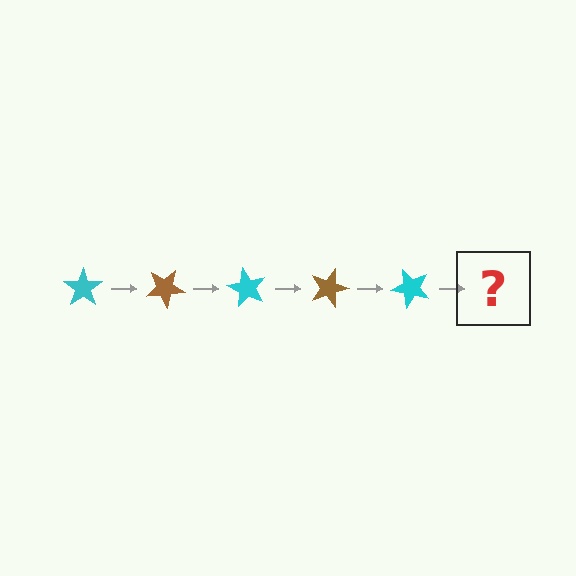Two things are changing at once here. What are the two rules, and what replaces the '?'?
The two rules are that it rotates 30 degrees each step and the color cycles through cyan and brown. The '?' should be a brown star, rotated 150 degrees from the start.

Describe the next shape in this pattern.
It should be a brown star, rotated 150 degrees from the start.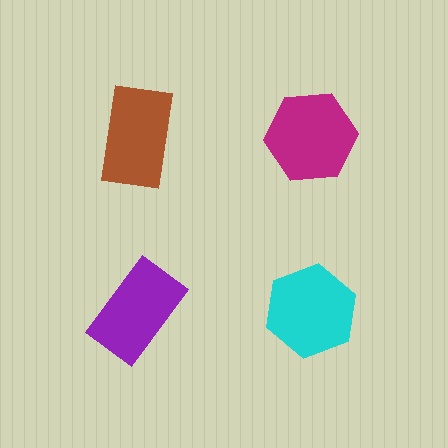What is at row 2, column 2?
A cyan hexagon.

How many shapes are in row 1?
2 shapes.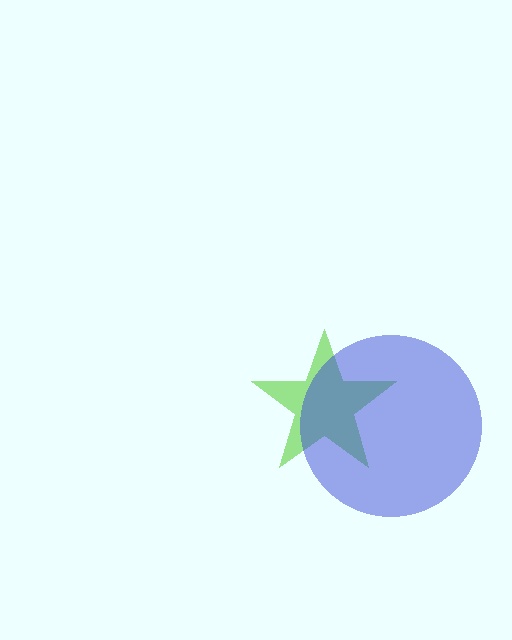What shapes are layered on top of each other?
The layered shapes are: a lime star, a blue circle.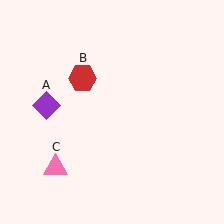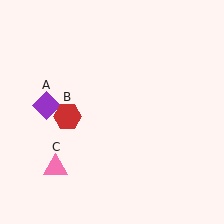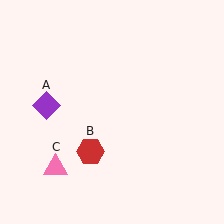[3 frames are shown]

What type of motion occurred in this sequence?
The red hexagon (object B) rotated counterclockwise around the center of the scene.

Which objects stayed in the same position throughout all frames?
Purple diamond (object A) and pink triangle (object C) remained stationary.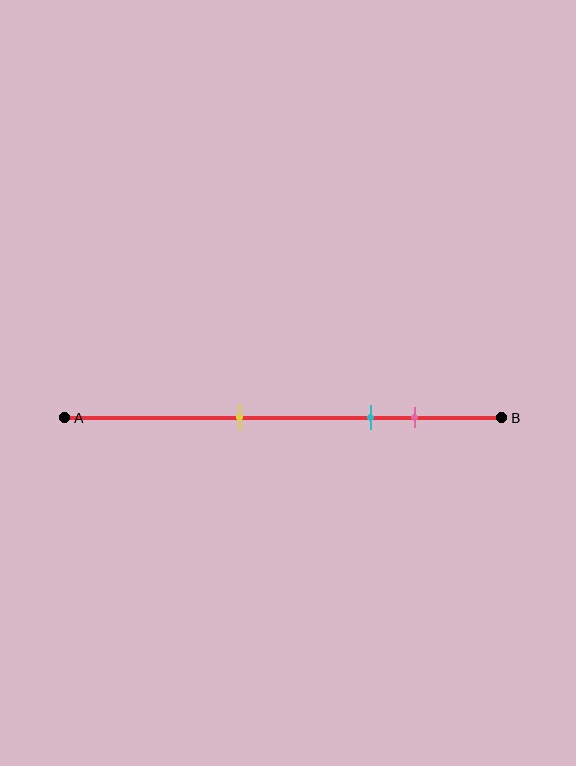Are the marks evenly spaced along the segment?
No, the marks are not evenly spaced.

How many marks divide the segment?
There are 3 marks dividing the segment.